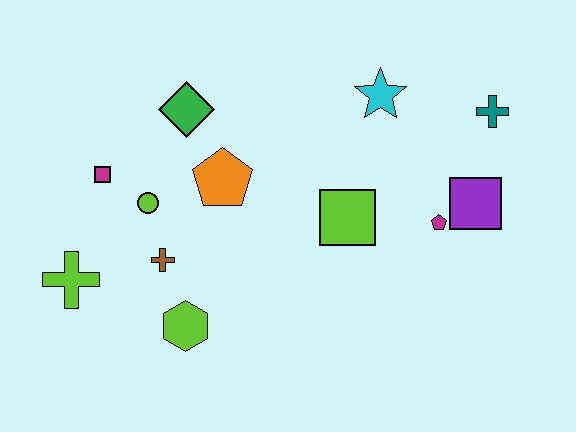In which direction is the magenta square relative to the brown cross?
The magenta square is above the brown cross.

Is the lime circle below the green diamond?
Yes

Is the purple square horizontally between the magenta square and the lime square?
No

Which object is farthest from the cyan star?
The lime cross is farthest from the cyan star.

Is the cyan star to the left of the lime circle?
No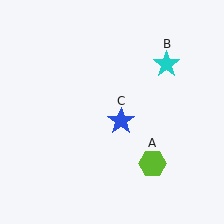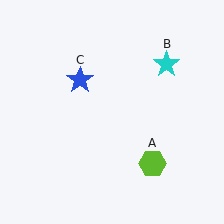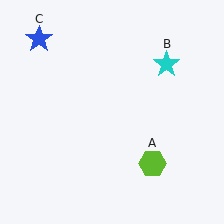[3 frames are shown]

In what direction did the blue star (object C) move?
The blue star (object C) moved up and to the left.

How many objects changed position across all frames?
1 object changed position: blue star (object C).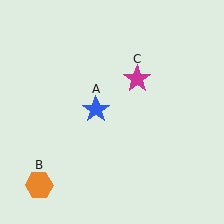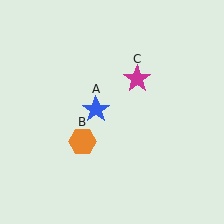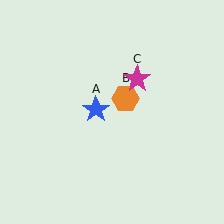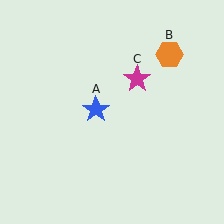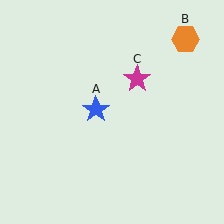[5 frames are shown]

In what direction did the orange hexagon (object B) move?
The orange hexagon (object B) moved up and to the right.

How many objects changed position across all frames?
1 object changed position: orange hexagon (object B).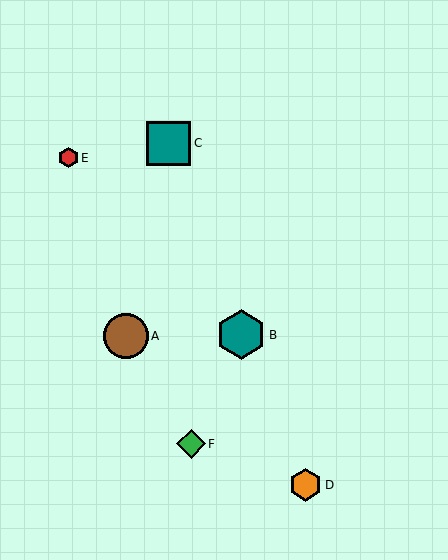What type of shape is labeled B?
Shape B is a teal hexagon.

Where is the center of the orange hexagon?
The center of the orange hexagon is at (306, 485).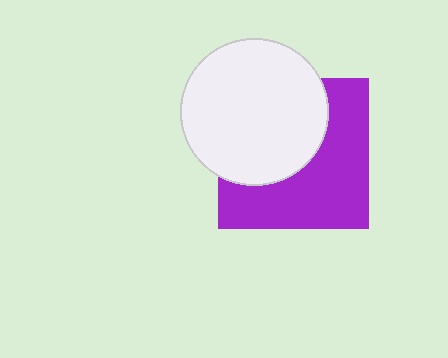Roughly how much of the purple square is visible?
About half of it is visible (roughly 54%).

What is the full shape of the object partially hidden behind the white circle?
The partially hidden object is a purple square.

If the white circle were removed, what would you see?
You would see the complete purple square.